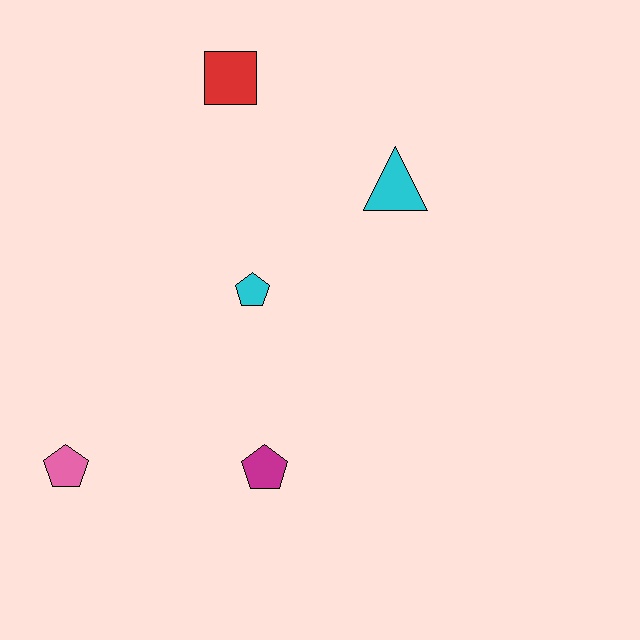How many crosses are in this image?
There are no crosses.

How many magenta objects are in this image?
There is 1 magenta object.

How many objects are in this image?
There are 5 objects.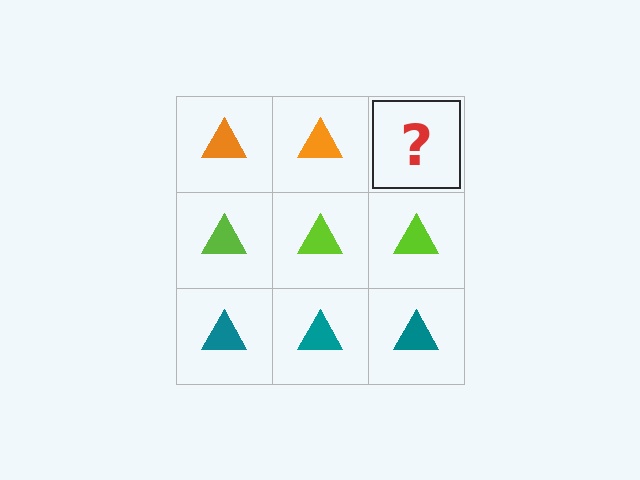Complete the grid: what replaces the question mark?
The question mark should be replaced with an orange triangle.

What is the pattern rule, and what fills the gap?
The rule is that each row has a consistent color. The gap should be filled with an orange triangle.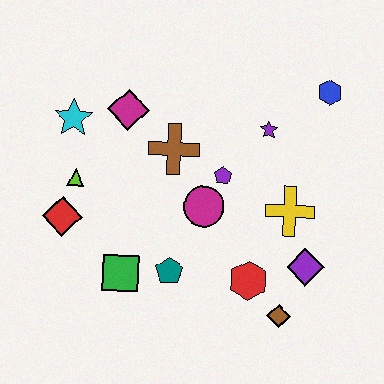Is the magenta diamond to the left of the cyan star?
No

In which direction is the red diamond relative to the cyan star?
The red diamond is below the cyan star.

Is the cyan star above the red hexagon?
Yes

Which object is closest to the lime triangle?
The red diamond is closest to the lime triangle.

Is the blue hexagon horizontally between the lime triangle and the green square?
No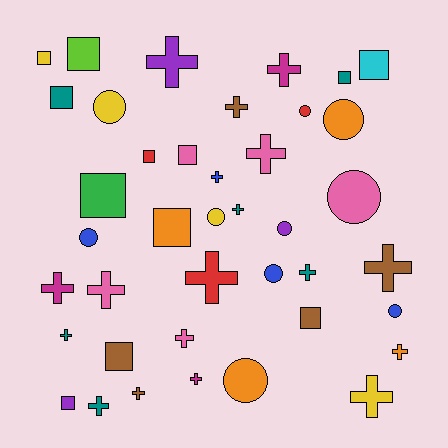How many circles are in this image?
There are 10 circles.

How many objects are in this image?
There are 40 objects.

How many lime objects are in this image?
There is 1 lime object.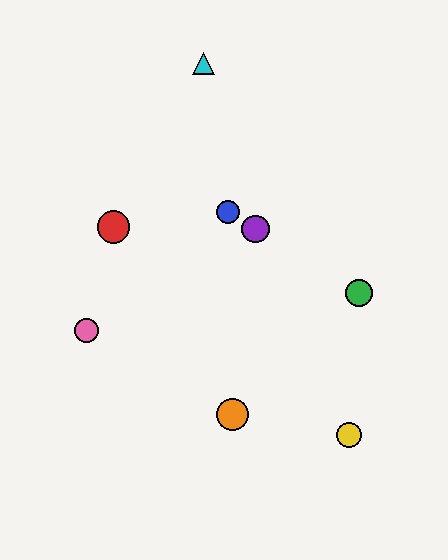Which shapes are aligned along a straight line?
The blue circle, the green circle, the purple circle are aligned along a straight line.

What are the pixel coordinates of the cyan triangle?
The cyan triangle is at (204, 64).